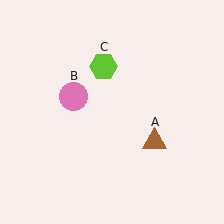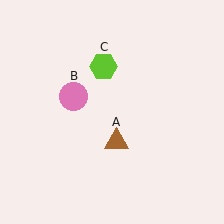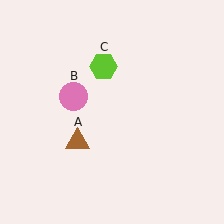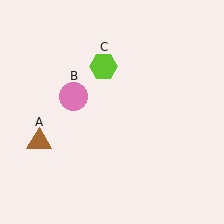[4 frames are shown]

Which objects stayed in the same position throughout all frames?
Pink circle (object B) and lime hexagon (object C) remained stationary.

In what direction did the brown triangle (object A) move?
The brown triangle (object A) moved left.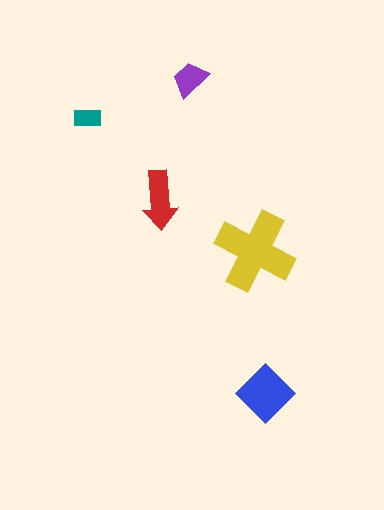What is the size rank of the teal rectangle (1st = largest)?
5th.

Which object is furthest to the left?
The teal rectangle is leftmost.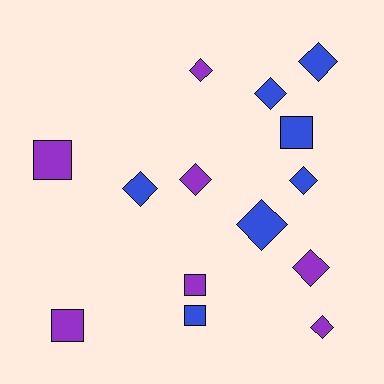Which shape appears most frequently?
Diamond, with 9 objects.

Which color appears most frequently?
Blue, with 7 objects.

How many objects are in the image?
There are 14 objects.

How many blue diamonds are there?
There are 5 blue diamonds.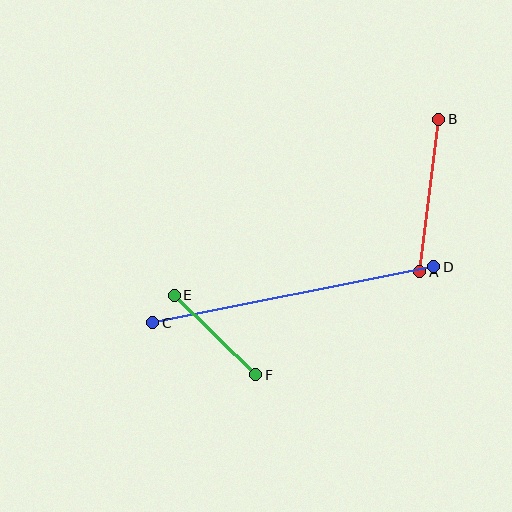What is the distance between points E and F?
The distance is approximately 114 pixels.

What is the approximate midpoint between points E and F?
The midpoint is at approximately (215, 335) pixels.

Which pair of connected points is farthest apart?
Points C and D are farthest apart.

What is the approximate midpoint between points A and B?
The midpoint is at approximately (429, 196) pixels.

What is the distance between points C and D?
The distance is approximately 287 pixels.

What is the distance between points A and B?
The distance is approximately 153 pixels.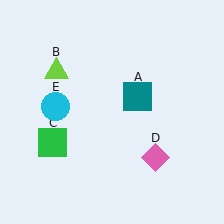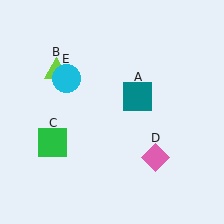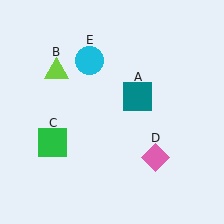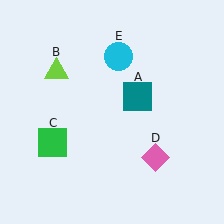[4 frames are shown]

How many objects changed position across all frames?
1 object changed position: cyan circle (object E).